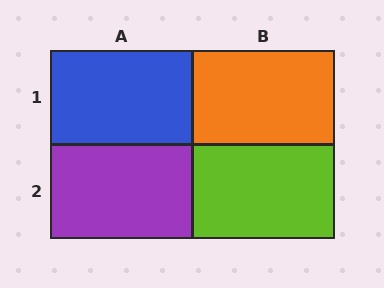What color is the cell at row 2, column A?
Purple.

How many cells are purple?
1 cell is purple.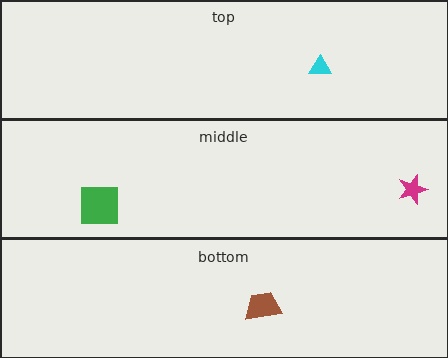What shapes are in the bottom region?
The brown trapezoid.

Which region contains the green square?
The middle region.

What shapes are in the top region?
The cyan triangle.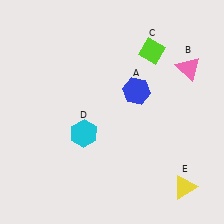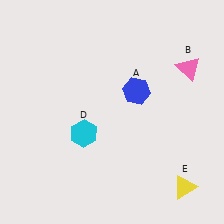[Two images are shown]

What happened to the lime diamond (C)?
The lime diamond (C) was removed in Image 2. It was in the top-right area of Image 1.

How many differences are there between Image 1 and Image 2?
There is 1 difference between the two images.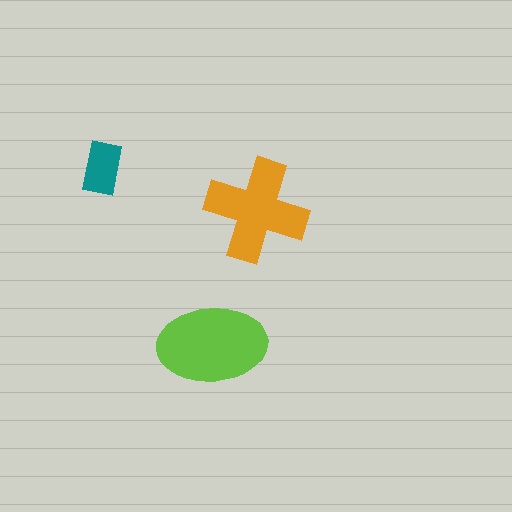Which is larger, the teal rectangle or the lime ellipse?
The lime ellipse.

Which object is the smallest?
The teal rectangle.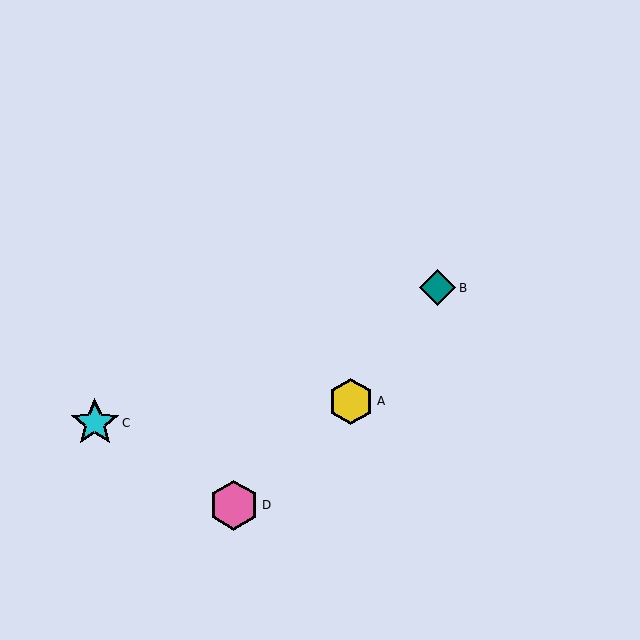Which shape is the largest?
The pink hexagon (labeled D) is the largest.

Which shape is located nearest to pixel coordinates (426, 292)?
The teal diamond (labeled B) at (438, 288) is nearest to that location.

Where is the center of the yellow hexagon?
The center of the yellow hexagon is at (351, 401).